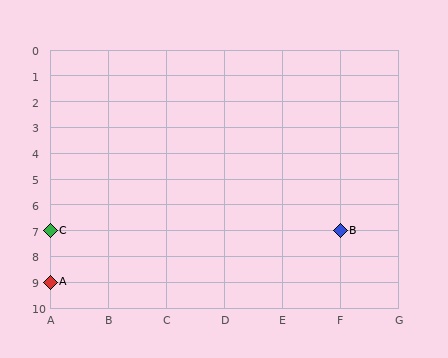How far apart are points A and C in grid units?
Points A and C are 2 rows apart.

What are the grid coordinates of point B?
Point B is at grid coordinates (F, 7).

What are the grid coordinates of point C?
Point C is at grid coordinates (A, 7).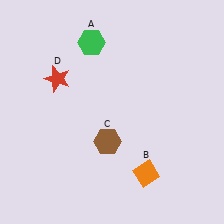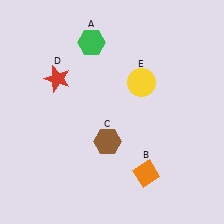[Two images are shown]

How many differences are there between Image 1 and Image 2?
There is 1 difference between the two images.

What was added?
A yellow circle (E) was added in Image 2.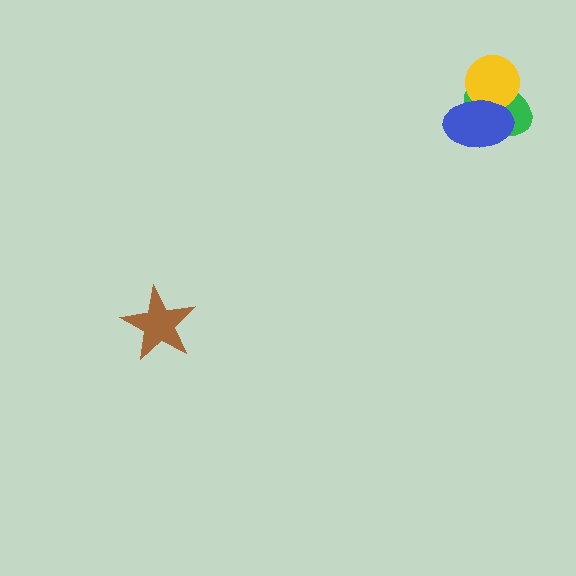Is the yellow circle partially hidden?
Yes, it is partially covered by another shape.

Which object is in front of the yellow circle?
The blue ellipse is in front of the yellow circle.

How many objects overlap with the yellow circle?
2 objects overlap with the yellow circle.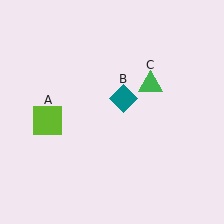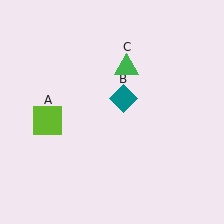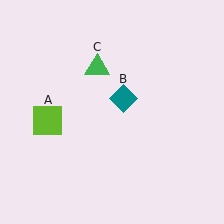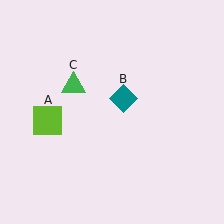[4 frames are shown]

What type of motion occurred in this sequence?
The green triangle (object C) rotated counterclockwise around the center of the scene.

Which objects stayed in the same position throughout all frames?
Lime square (object A) and teal diamond (object B) remained stationary.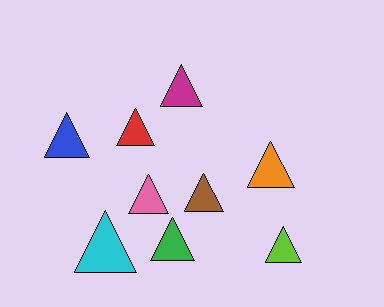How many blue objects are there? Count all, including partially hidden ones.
There is 1 blue object.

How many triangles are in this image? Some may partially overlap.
There are 9 triangles.